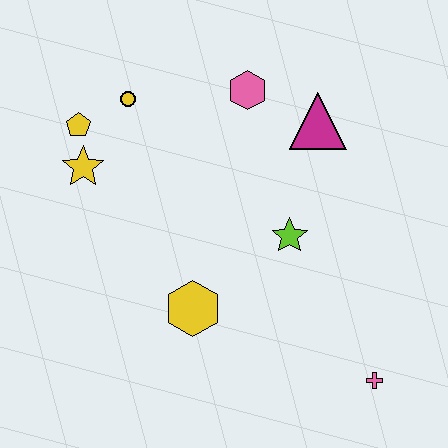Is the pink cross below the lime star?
Yes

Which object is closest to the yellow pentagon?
The yellow star is closest to the yellow pentagon.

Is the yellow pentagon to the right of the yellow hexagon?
No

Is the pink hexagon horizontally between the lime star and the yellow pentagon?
Yes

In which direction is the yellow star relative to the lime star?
The yellow star is to the left of the lime star.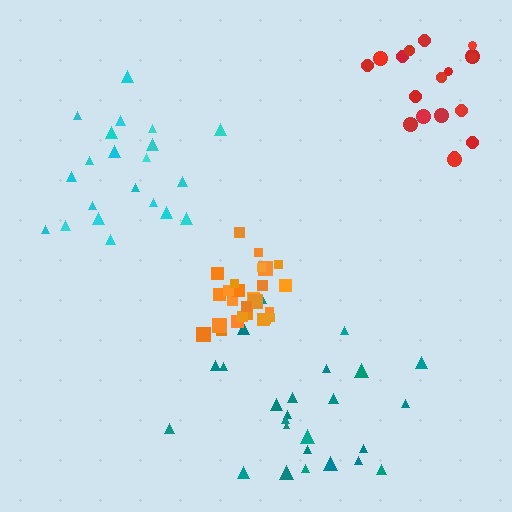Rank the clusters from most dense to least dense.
orange, cyan, red, teal.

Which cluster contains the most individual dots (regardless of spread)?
Orange (26).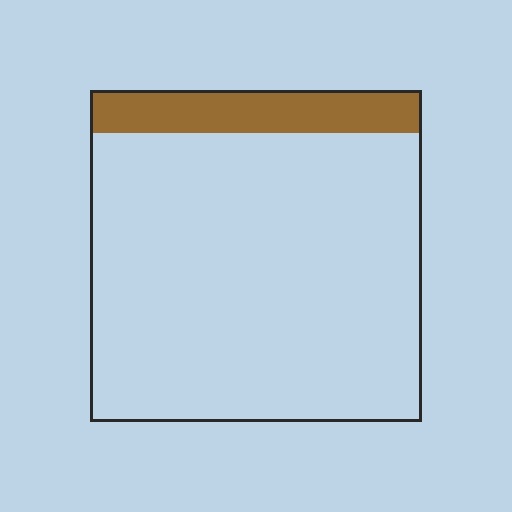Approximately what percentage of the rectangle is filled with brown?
Approximately 15%.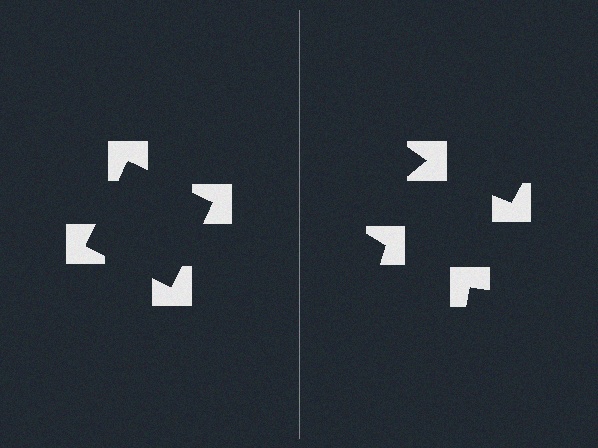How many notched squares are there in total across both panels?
8 — 4 on each side.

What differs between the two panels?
The notched squares are positioned identically on both sides; only the wedge orientations differ. On the left they align to a square; on the right they are misaligned.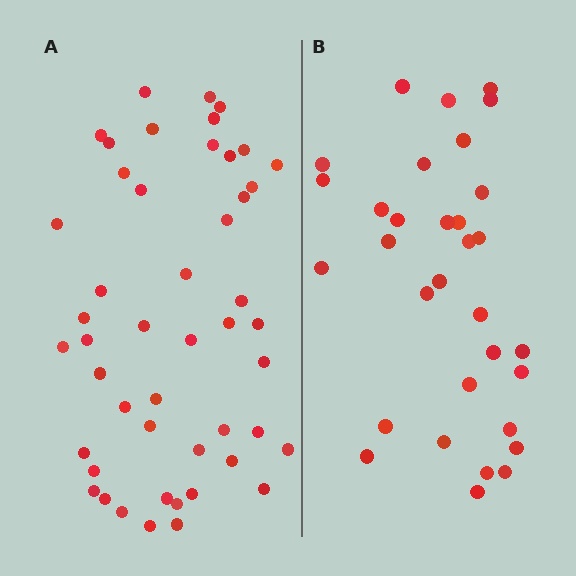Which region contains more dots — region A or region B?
Region A (the left region) has more dots.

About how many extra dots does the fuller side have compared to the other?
Region A has approximately 15 more dots than region B.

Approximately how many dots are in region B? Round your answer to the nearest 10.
About 30 dots. (The exact count is 32, which rounds to 30.)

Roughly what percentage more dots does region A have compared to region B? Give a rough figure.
About 50% more.